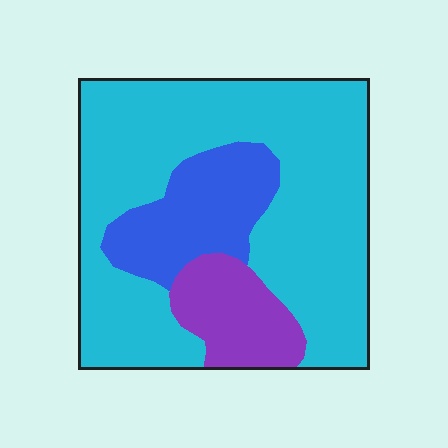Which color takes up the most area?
Cyan, at roughly 70%.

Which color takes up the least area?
Purple, at roughly 15%.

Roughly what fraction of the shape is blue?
Blue takes up about one sixth (1/6) of the shape.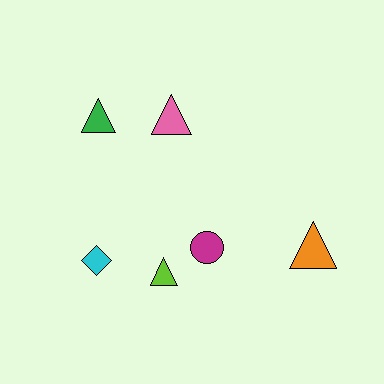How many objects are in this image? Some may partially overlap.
There are 6 objects.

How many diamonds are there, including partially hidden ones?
There is 1 diamond.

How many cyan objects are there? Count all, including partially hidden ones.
There is 1 cyan object.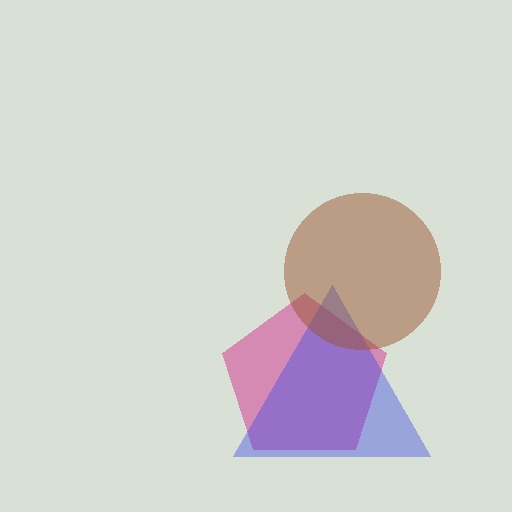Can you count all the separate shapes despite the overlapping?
Yes, there are 3 separate shapes.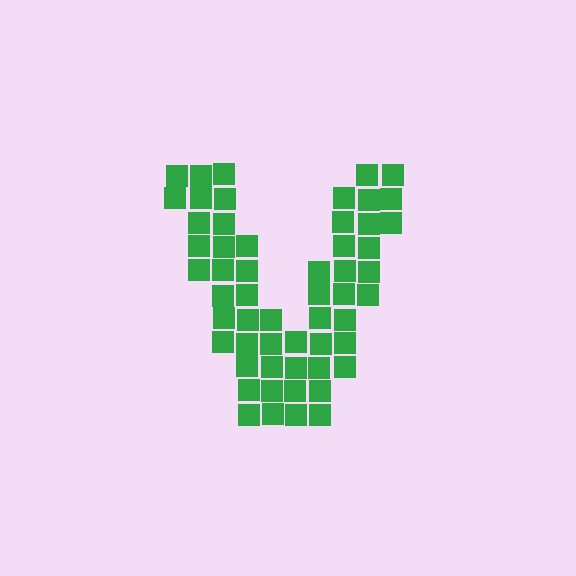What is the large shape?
The large shape is the letter V.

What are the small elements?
The small elements are squares.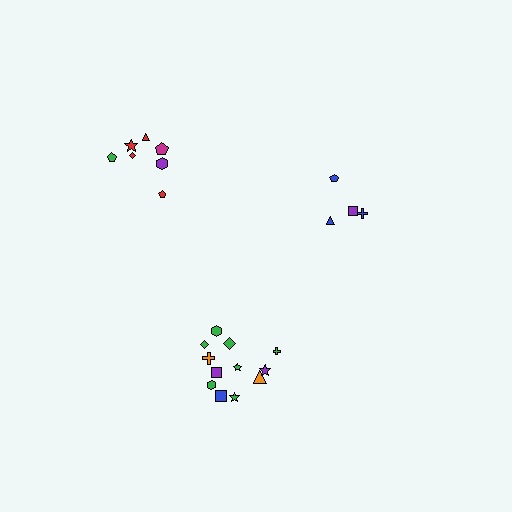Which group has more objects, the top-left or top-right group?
The top-left group.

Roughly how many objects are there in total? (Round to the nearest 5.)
Roughly 25 objects in total.